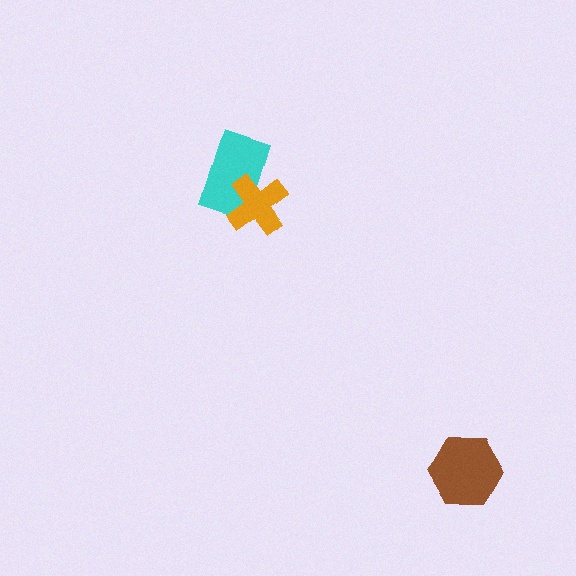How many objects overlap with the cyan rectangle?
1 object overlaps with the cyan rectangle.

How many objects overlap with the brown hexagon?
0 objects overlap with the brown hexagon.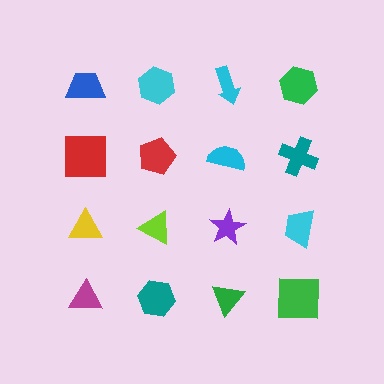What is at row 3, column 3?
A purple star.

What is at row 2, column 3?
A cyan semicircle.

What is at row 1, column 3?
A cyan arrow.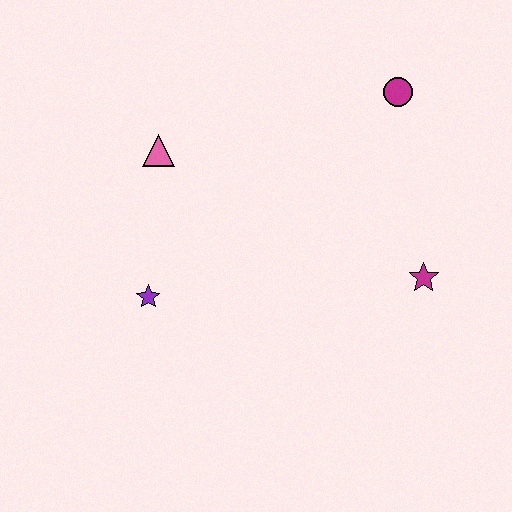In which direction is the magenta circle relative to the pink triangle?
The magenta circle is to the right of the pink triangle.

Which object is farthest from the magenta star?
The pink triangle is farthest from the magenta star.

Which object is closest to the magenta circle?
The magenta star is closest to the magenta circle.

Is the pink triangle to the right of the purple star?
Yes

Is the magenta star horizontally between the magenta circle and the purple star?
No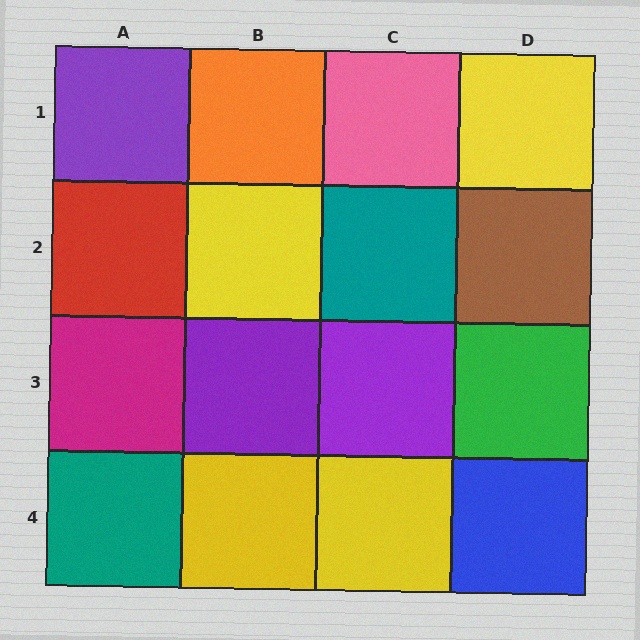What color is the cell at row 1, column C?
Pink.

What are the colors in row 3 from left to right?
Magenta, purple, purple, green.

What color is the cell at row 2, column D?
Brown.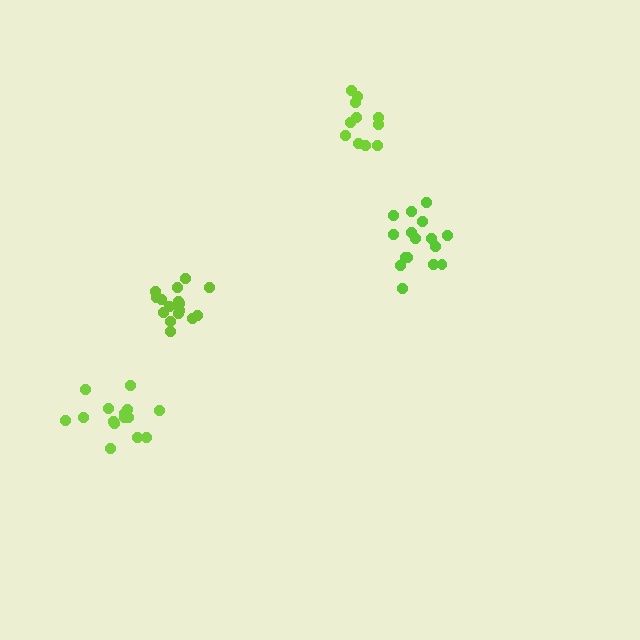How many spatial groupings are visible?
There are 4 spatial groupings.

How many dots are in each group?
Group 1: 16 dots, Group 2: 16 dots, Group 3: 11 dots, Group 4: 15 dots (58 total).